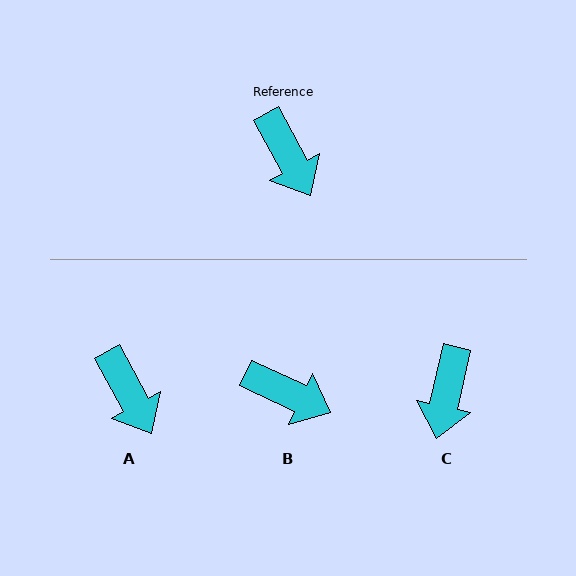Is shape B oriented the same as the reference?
No, it is off by about 37 degrees.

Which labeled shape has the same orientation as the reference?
A.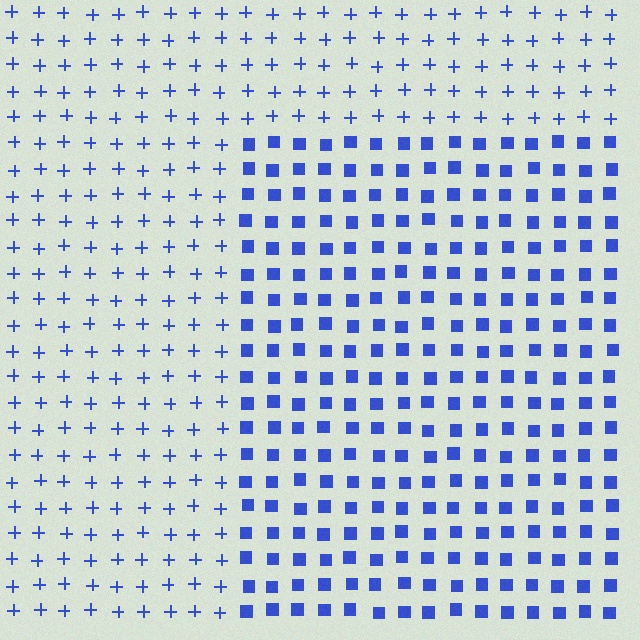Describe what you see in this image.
The image is filled with small blue elements arranged in a uniform grid. A rectangle-shaped region contains squares, while the surrounding area contains plus signs. The boundary is defined purely by the change in element shape.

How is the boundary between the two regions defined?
The boundary is defined by a change in element shape: squares inside vs. plus signs outside. All elements share the same color and spacing.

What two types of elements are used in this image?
The image uses squares inside the rectangle region and plus signs outside it.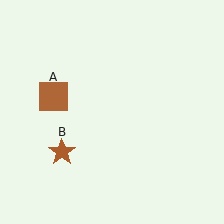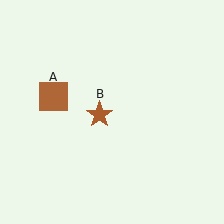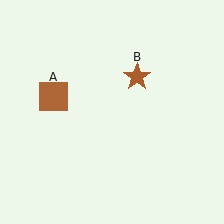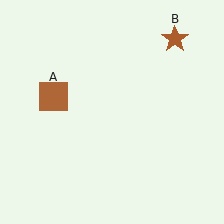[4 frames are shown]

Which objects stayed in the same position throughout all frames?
Brown square (object A) remained stationary.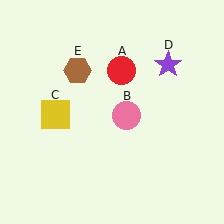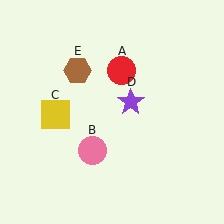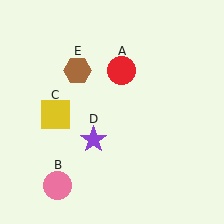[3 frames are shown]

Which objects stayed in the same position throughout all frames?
Red circle (object A) and yellow square (object C) and brown hexagon (object E) remained stationary.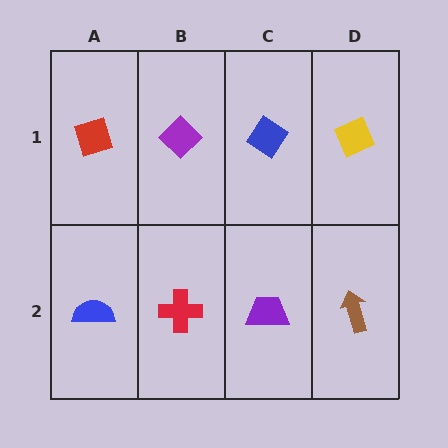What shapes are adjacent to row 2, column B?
A purple diamond (row 1, column B), a blue semicircle (row 2, column A), a purple trapezoid (row 2, column C).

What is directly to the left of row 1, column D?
A blue diamond.